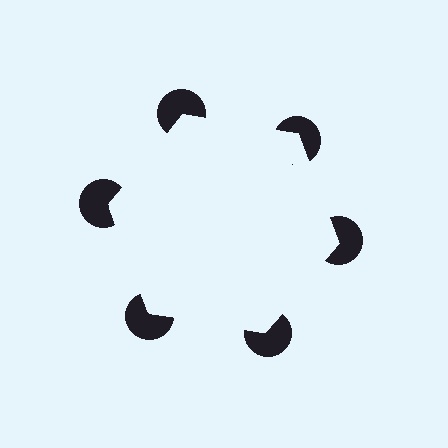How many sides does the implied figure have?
6 sides.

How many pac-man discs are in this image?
There are 6 — one at each vertex of the illusory hexagon.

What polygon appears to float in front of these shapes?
An illusory hexagon — its edges are inferred from the aligned wedge cuts in the pac-man discs, not physically drawn.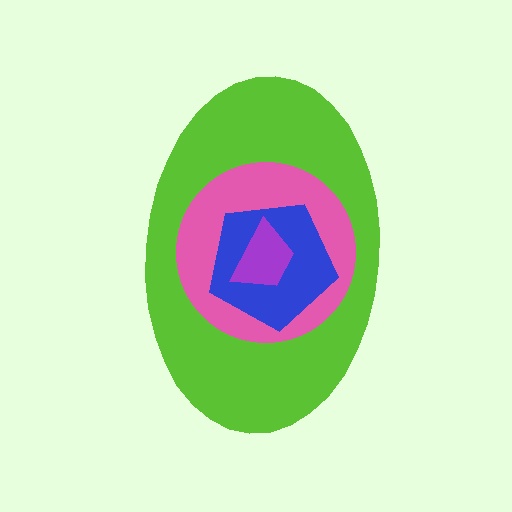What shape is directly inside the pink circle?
The blue pentagon.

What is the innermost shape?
The purple trapezoid.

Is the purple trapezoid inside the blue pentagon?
Yes.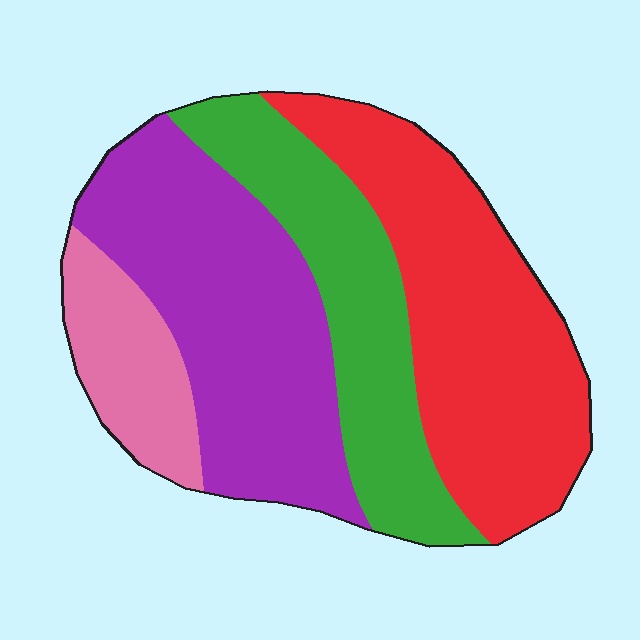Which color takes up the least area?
Pink, at roughly 10%.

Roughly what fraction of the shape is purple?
Purple covers around 30% of the shape.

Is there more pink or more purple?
Purple.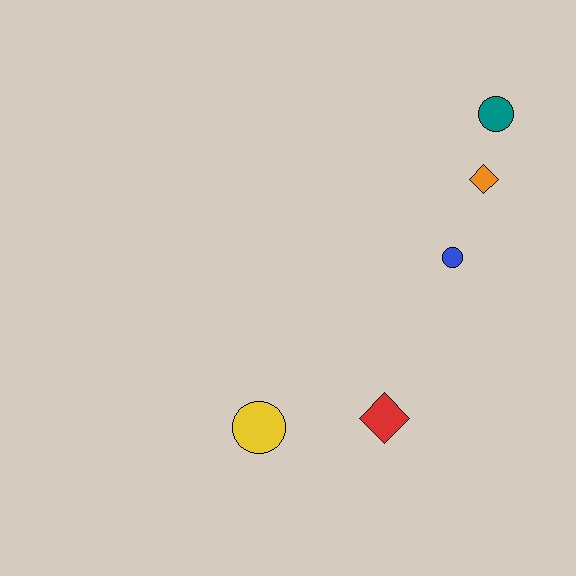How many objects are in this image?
There are 5 objects.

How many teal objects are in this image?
There is 1 teal object.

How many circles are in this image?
There are 3 circles.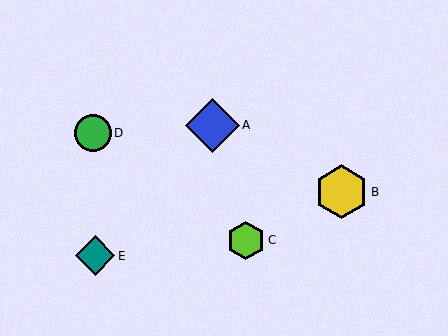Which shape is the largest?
The blue diamond (labeled A) is the largest.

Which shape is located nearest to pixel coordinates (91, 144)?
The green circle (labeled D) at (93, 133) is nearest to that location.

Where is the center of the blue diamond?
The center of the blue diamond is at (213, 125).